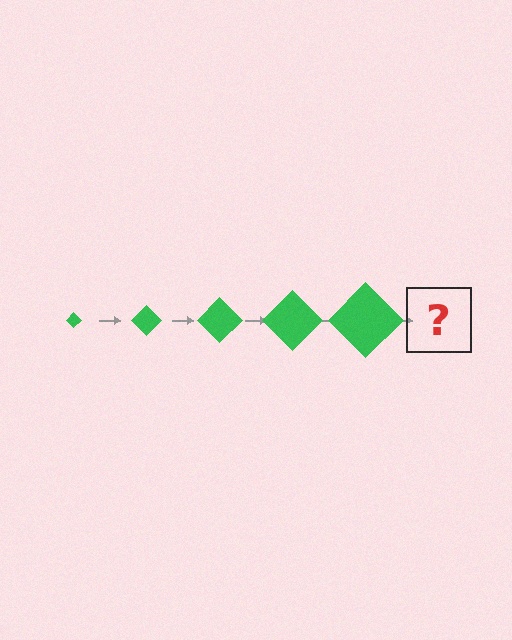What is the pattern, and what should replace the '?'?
The pattern is that the diamond gets progressively larger each step. The '?' should be a green diamond, larger than the previous one.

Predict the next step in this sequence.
The next step is a green diamond, larger than the previous one.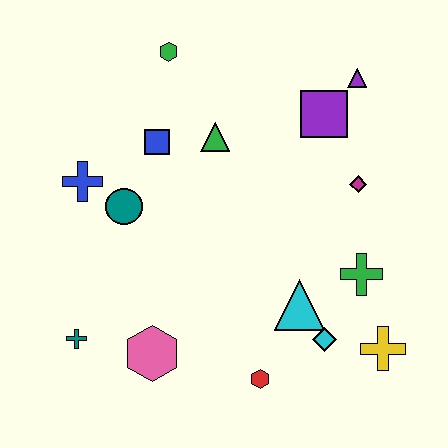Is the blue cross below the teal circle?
No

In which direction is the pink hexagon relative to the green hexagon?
The pink hexagon is below the green hexagon.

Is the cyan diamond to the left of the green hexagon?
No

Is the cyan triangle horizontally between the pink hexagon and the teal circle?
No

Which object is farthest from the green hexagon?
The yellow cross is farthest from the green hexagon.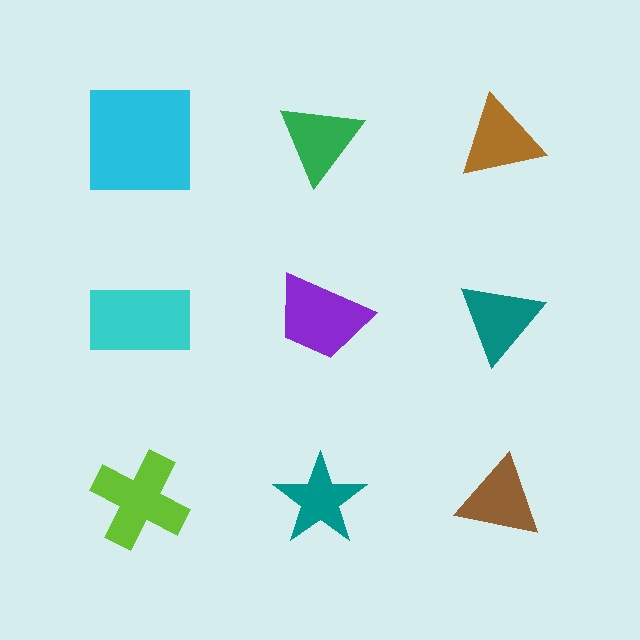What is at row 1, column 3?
A brown triangle.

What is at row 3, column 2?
A teal star.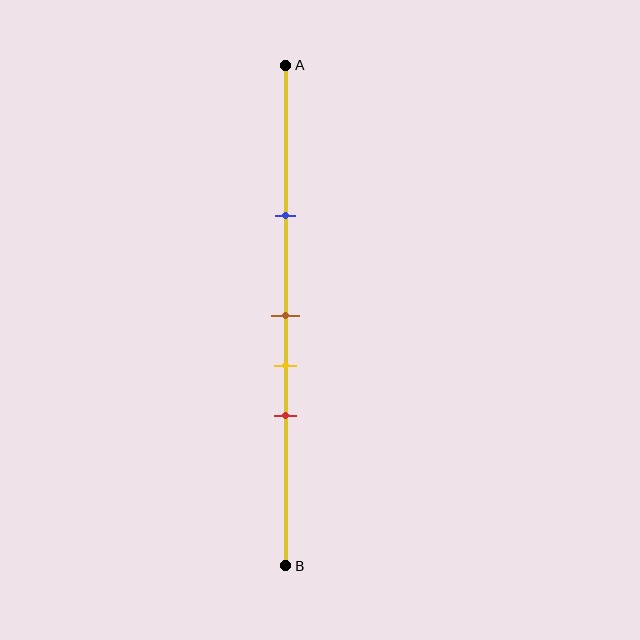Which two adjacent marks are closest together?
The brown and yellow marks are the closest adjacent pair.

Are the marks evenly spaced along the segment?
No, the marks are not evenly spaced.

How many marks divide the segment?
There are 4 marks dividing the segment.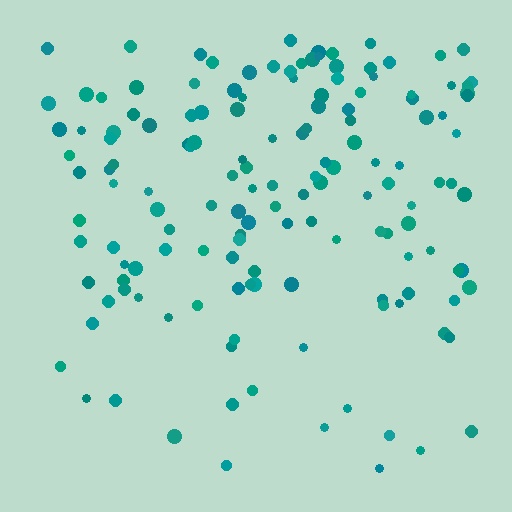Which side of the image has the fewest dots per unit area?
The bottom.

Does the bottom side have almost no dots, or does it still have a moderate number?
Still a moderate number, just noticeably fewer than the top.